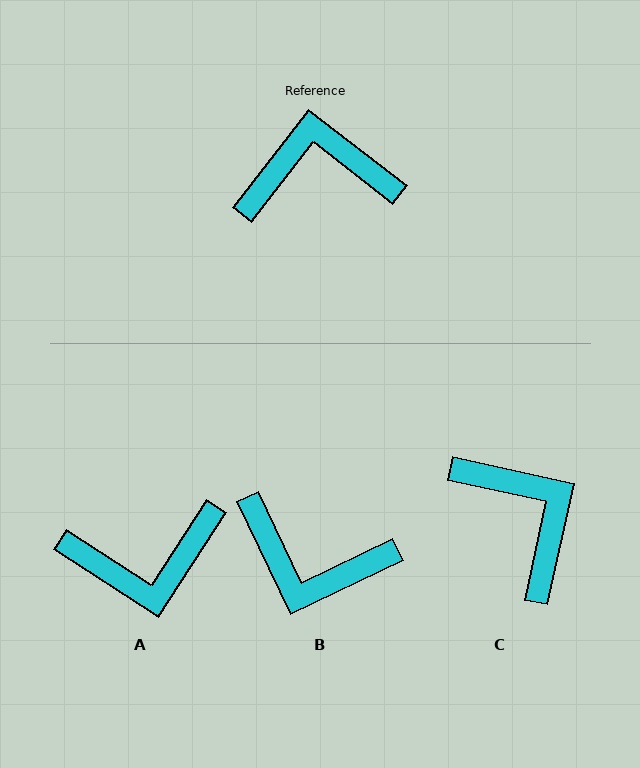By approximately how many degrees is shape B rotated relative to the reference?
Approximately 153 degrees counter-clockwise.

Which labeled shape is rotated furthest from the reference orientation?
A, about 175 degrees away.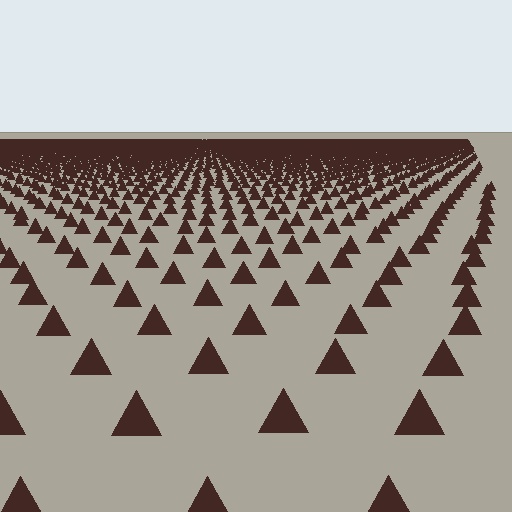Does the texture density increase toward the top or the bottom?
Density increases toward the top.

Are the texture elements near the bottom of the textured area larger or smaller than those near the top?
Larger. Near the bottom, elements are closer to the viewer and appear at a bigger on-screen size.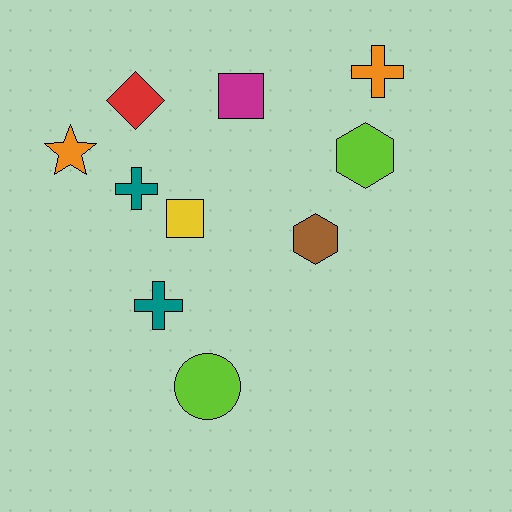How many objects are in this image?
There are 10 objects.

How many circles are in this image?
There is 1 circle.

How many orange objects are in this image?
There are 2 orange objects.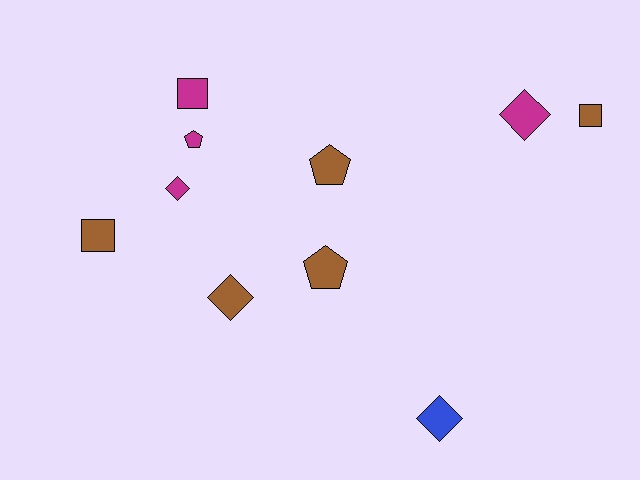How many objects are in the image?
There are 10 objects.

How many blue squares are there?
There are no blue squares.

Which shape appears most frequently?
Diamond, with 4 objects.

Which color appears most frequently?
Brown, with 5 objects.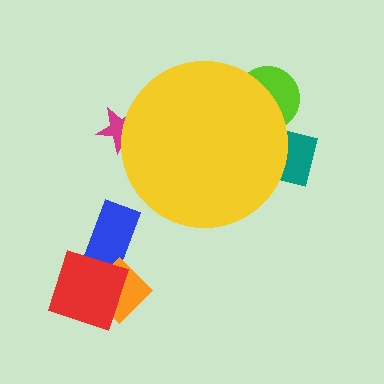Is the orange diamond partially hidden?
No, the orange diamond is fully visible.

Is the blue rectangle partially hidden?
No, the blue rectangle is fully visible.